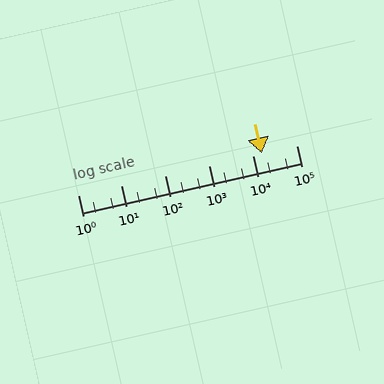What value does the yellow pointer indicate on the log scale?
The pointer indicates approximately 16000.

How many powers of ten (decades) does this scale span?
The scale spans 5 decades, from 1 to 100000.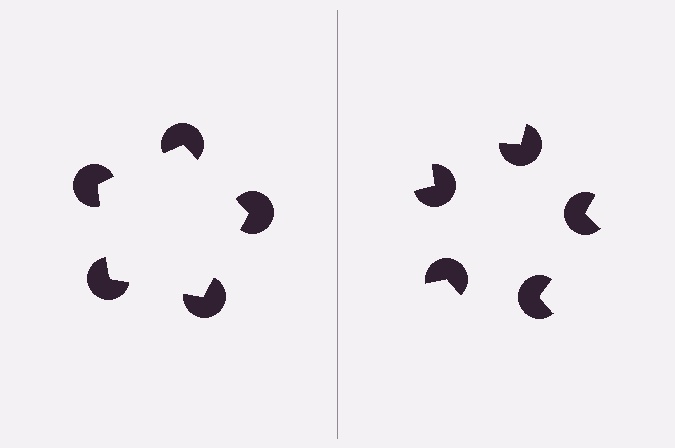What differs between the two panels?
The pac-man discs are positioned identically on both sides; only the wedge orientations differ. On the left they align to a pentagon; on the right they are misaligned.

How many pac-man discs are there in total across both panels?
10 — 5 on each side.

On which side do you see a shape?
An illusory pentagon appears on the left side. On the right side the wedge cuts are rotated, so no coherent shape forms.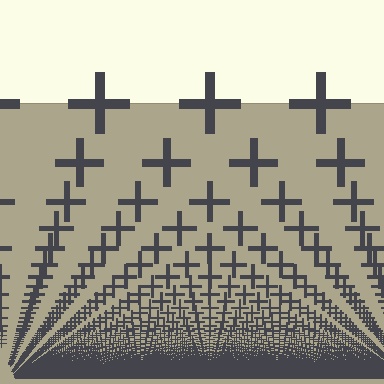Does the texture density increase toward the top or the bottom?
Density increases toward the bottom.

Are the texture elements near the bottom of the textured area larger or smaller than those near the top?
Smaller. The gradient is inverted — elements near the bottom are smaller and denser.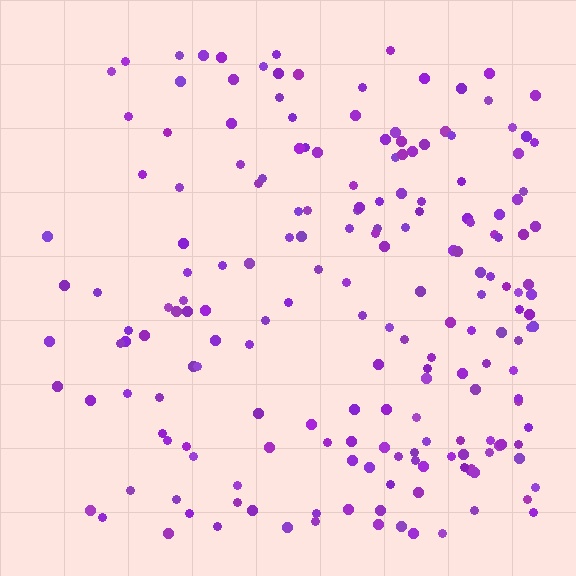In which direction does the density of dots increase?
From left to right, with the right side densest.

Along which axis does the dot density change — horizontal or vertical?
Horizontal.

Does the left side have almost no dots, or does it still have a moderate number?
Still a moderate number, just noticeably fewer than the right.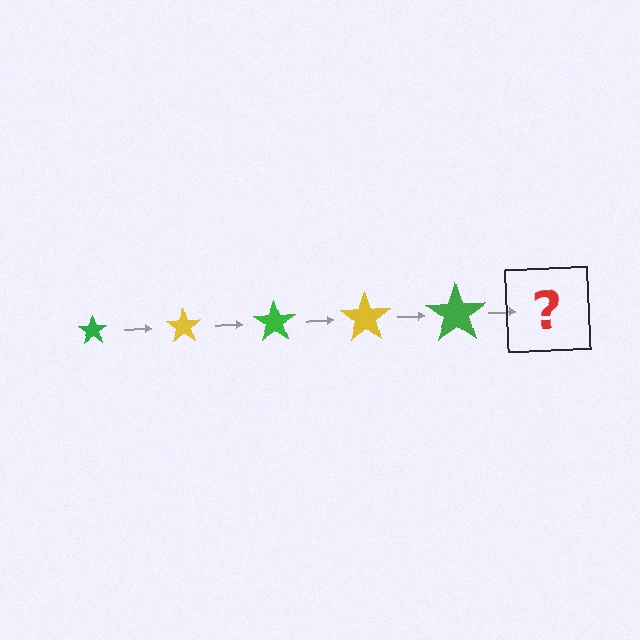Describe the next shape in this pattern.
It should be a yellow star, larger than the previous one.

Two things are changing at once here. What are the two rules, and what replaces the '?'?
The two rules are that the star grows larger each step and the color cycles through green and yellow. The '?' should be a yellow star, larger than the previous one.